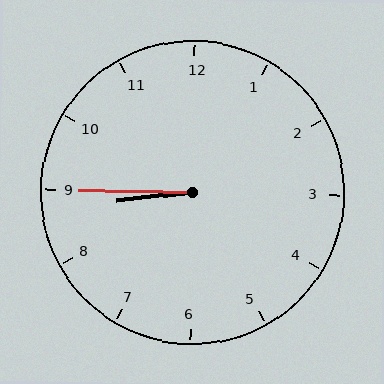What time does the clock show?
8:45.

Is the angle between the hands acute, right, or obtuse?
It is acute.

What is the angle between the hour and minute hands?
Approximately 8 degrees.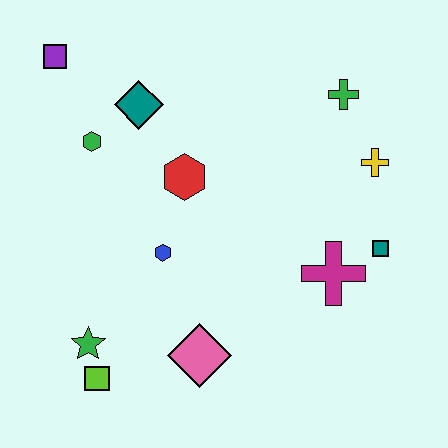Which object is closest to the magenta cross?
The teal square is closest to the magenta cross.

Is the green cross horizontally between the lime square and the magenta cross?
No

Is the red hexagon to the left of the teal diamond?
No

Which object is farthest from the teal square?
The purple square is farthest from the teal square.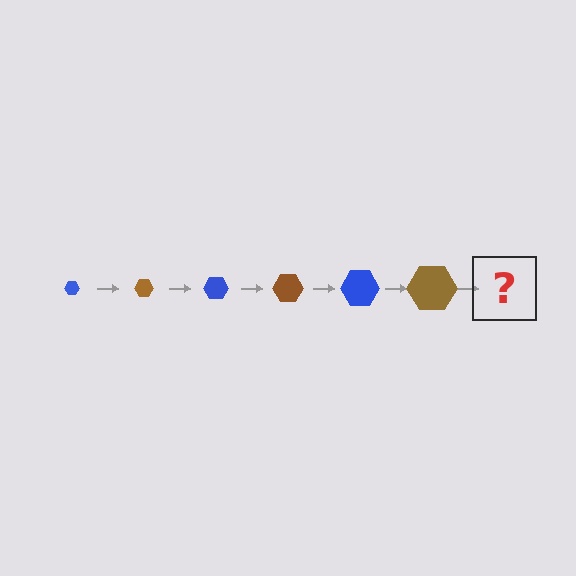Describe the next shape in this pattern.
It should be a blue hexagon, larger than the previous one.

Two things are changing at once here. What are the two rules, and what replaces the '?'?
The two rules are that the hexagon grows larger each step and the color cycles through blue and brown. The '?' should be a blue hexagon, larger than the previous one.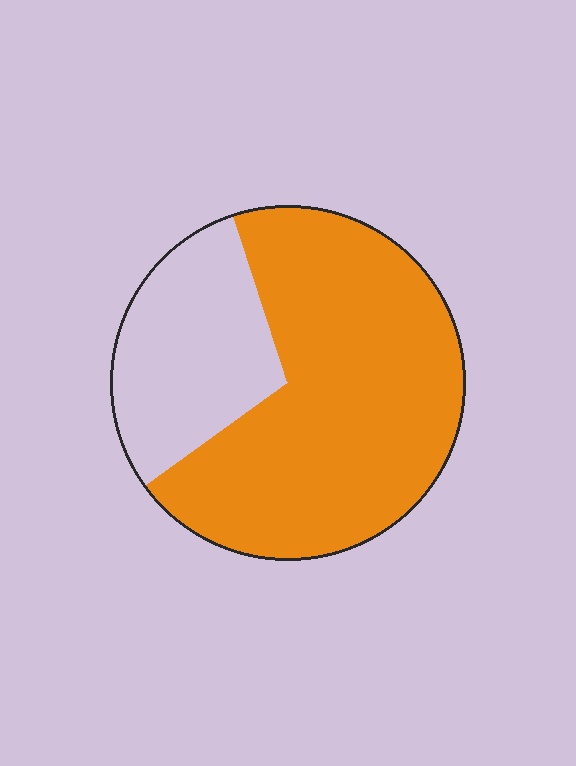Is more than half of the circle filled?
Yes.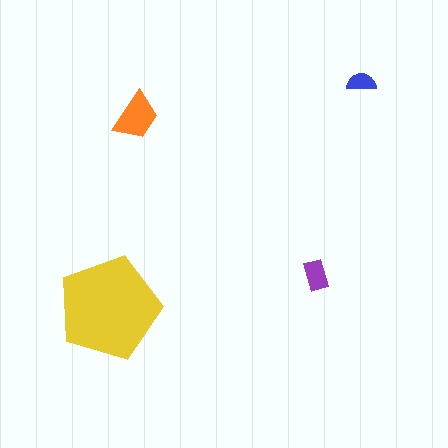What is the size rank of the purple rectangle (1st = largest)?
3rd.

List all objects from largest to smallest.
The yellow pentagon, the orange trapezoid, the purple rectangle, the blue semicircle.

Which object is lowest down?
The yellow pentagon is bottommost.